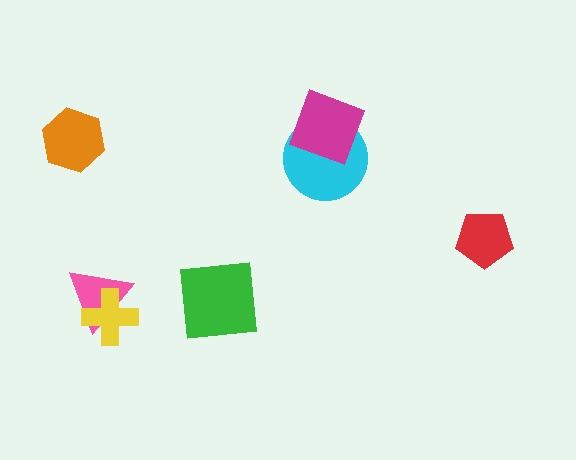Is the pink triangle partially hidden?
Yes, it is partially covered by another shape.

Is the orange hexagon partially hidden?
No, no other shape covers it.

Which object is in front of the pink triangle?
The yellow cross is in front of the pink triangle.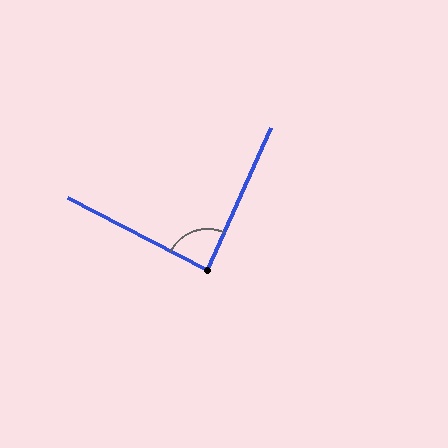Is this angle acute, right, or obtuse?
It is approximately a right angle.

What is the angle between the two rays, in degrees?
Approximately 87 degrees.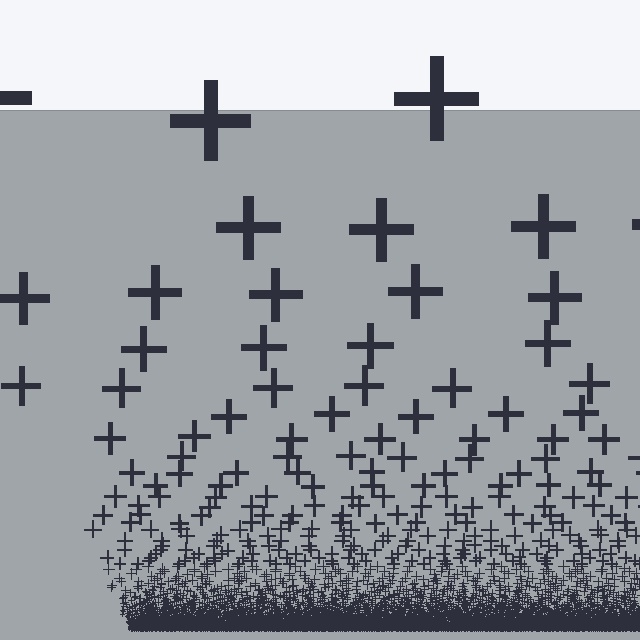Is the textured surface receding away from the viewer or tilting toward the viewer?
The surface appears to tilt toward the viewer. Texture elements get larger and sparser toward the top.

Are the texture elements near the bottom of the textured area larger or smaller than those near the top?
Smaller. The gradient is inverted — elements near the bottom are smaller and denser.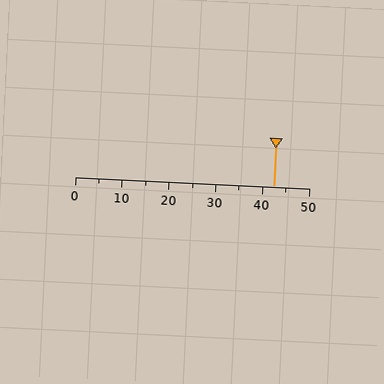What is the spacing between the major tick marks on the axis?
The major ticks are spaced 10 apart.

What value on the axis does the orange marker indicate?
The marker indicates approximately 42.5.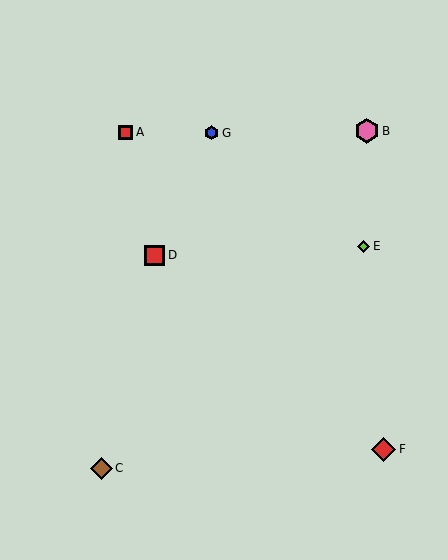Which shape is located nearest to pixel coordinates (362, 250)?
The lime diamond (labeled E) at (364, 246) is nearest to that location.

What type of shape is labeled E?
Shape E is a lime diamond.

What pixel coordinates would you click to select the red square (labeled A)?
Click at (126, 132) to select the red square A.